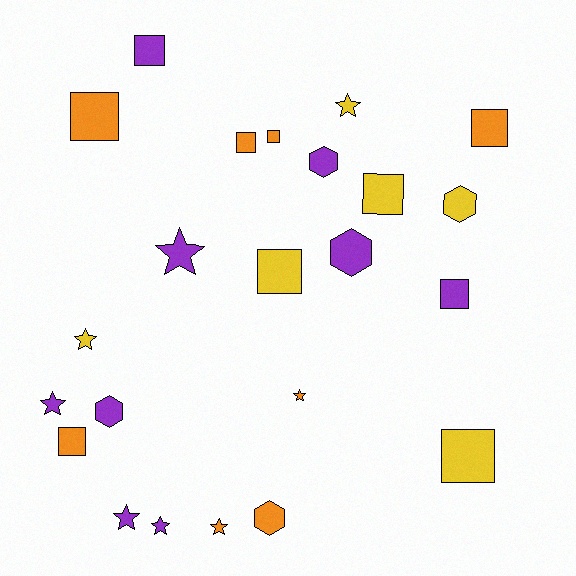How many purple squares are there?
There are 2 purple squares.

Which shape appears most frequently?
Square, with 10 objects.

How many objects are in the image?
There are 23 objects.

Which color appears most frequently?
Purple, with 9 objects.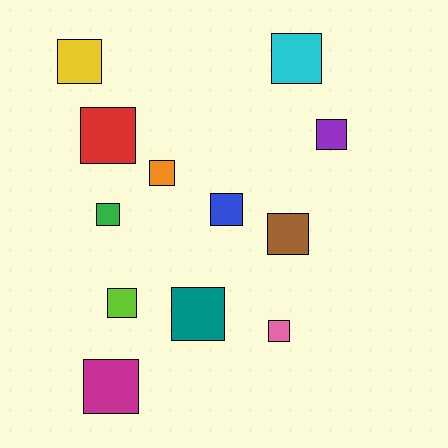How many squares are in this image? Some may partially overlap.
There are 12 squares.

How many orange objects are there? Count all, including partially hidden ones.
There is 1 orange object.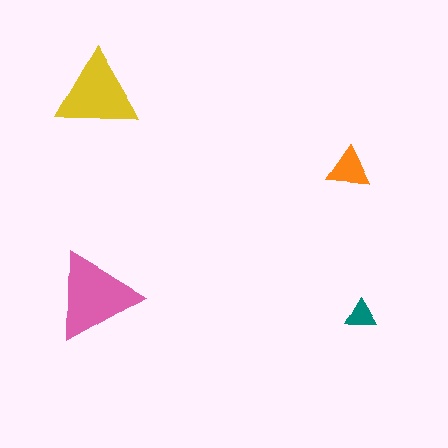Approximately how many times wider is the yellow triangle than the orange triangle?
About 2 times wider.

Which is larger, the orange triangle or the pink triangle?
The pink one.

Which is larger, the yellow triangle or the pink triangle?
The pink one.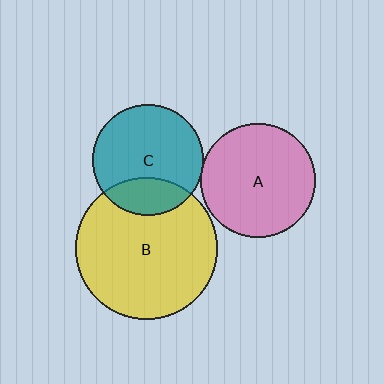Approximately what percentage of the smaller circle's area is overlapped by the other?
Approximately 25%.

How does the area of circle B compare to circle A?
Approximately 1.5 times.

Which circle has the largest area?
Circle B (yellow).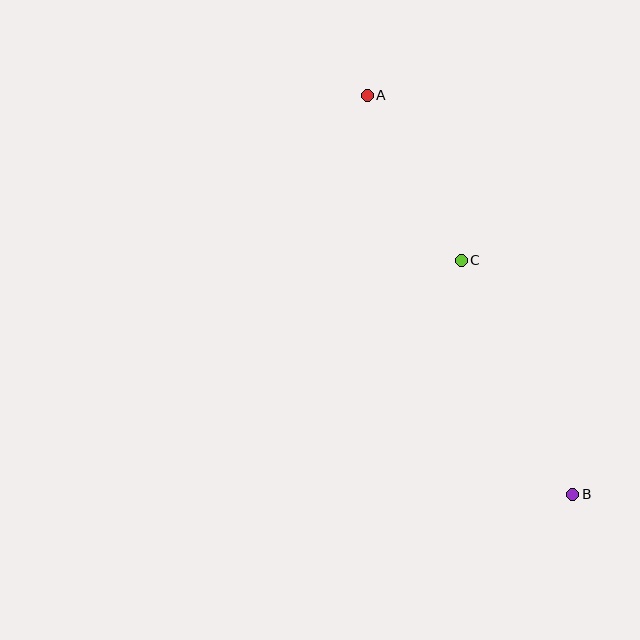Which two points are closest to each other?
Points A and C are closest to each other.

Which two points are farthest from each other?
Points A and B are farthest from each other.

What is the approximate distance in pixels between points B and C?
The distance between B and C is approximately 259 pixels.